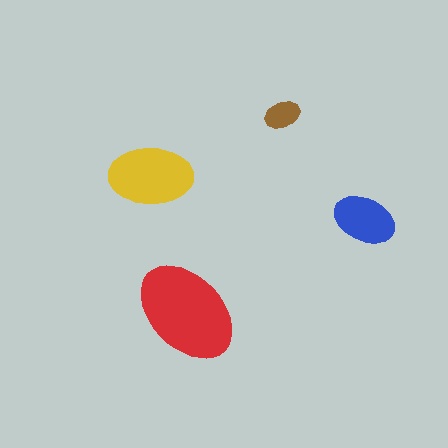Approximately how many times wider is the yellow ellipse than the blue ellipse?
About 1.5 times wider.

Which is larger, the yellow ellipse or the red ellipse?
The red one.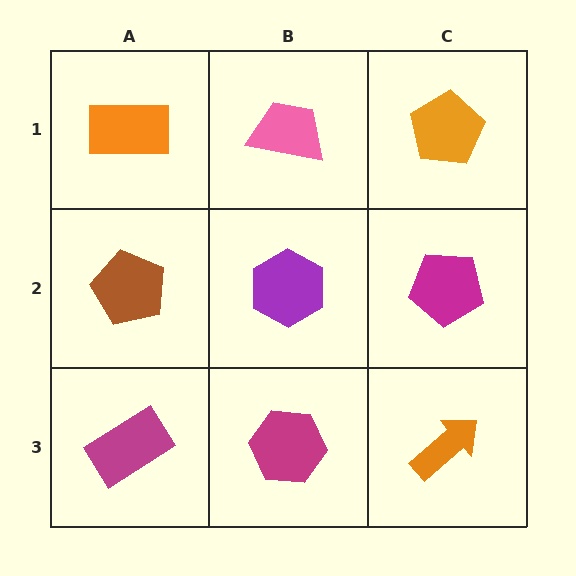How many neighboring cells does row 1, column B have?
3.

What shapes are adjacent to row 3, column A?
A brown pentagon (row 2, column A), a magenta hexagon (row 3, column B).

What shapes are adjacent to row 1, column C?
A magenta pentagon (row 2, column C), a pink trapezoid (row 1, column B).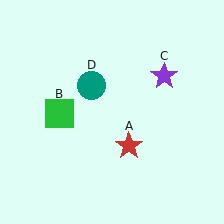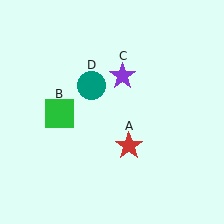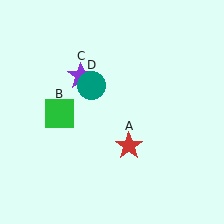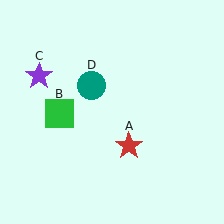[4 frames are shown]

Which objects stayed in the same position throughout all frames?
Red star (object A) and green square (object B) and teal circle (object D) remained stationary.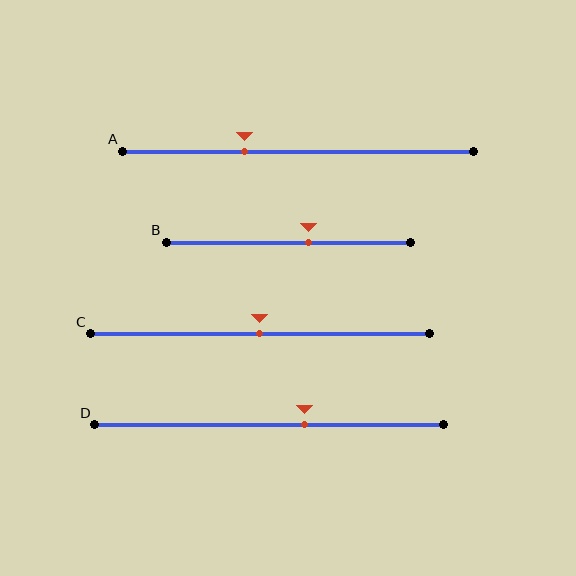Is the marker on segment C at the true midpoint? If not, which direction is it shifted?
Yes, the marker on segment C is at the true midpoint.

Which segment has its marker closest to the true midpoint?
Segment C has its marker closest to the true midpoint.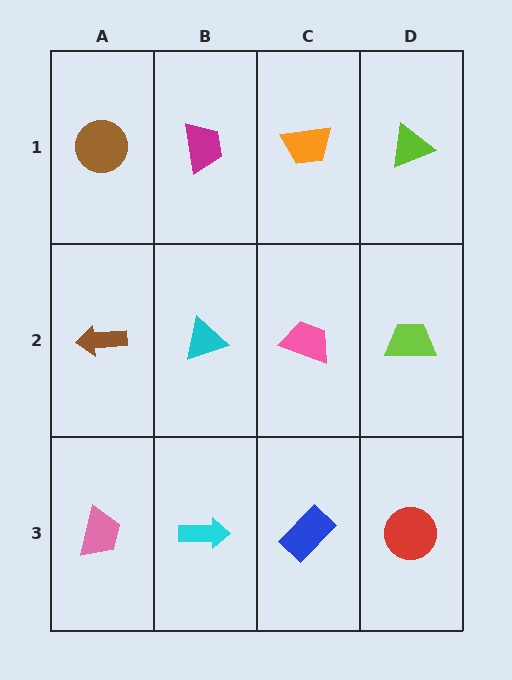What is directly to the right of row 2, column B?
A pink trapezoid.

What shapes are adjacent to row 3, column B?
A cyan triangle (row 2, column B), a pink trapezoid (row 3, column A), a blue rectangle (row 3, column C).